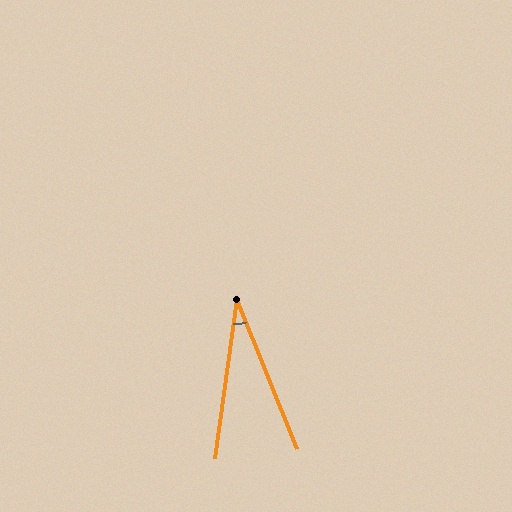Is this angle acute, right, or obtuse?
It is acute.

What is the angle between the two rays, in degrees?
Approximately 30 degrees.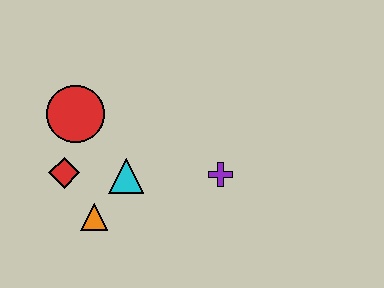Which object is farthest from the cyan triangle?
The purple cross is farthest from the cyan triangle.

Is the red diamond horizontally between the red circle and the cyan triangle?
No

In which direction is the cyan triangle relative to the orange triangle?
The cyan triangle is above the orange triangle.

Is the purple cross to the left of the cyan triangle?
No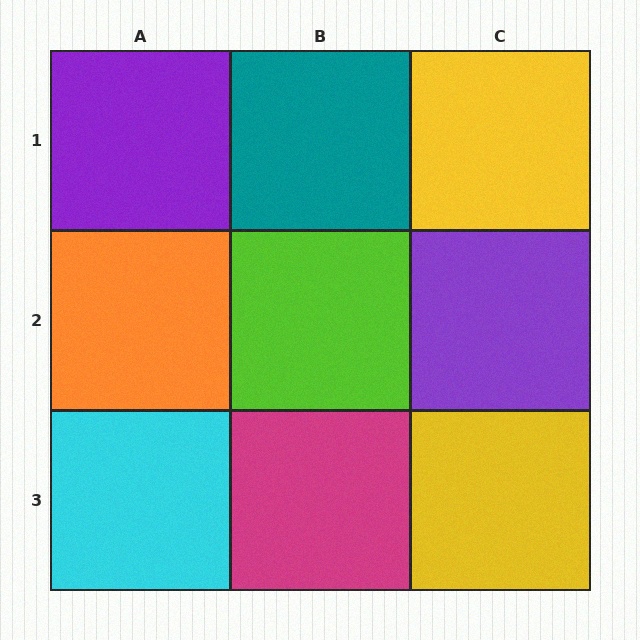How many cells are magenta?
1 cell is magenta.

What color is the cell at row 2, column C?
Purple.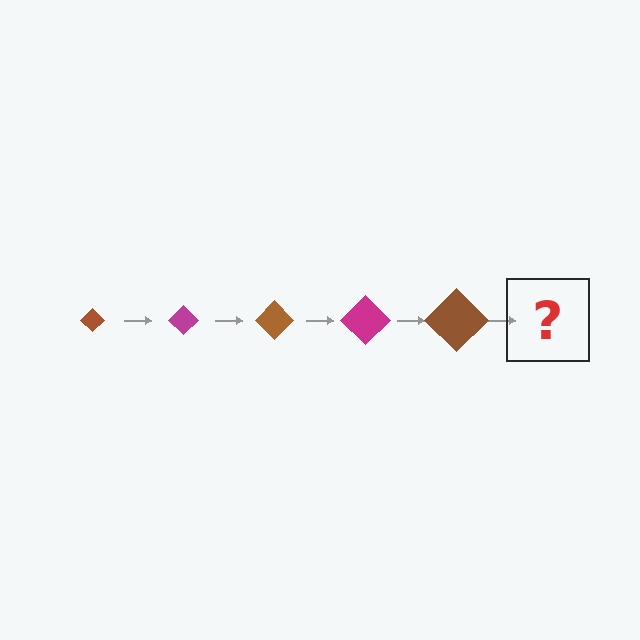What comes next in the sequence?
The next element should be a magenta diamond, larger than the previous one.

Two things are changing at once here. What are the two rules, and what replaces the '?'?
The two rules are that the diamond grows larger each step and the color cycles through brown and magenta. The '?' should be a magenta diamond, larger than the previous one.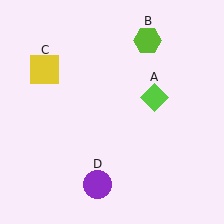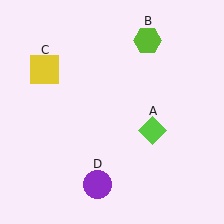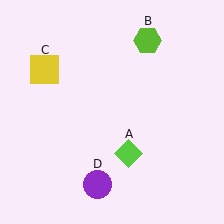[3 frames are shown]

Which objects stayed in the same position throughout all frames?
Lime hexagon (object B) and yellow square (object C) and purple circle (object D) remained stationary.